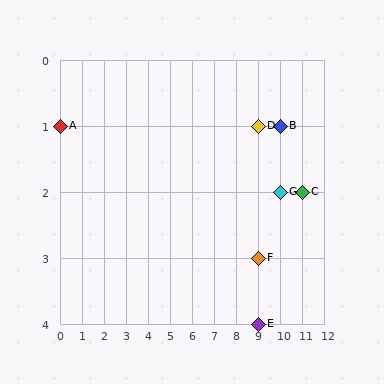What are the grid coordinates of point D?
Point D is at grid coordinates (9, 1).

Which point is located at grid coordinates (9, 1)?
Point D is at (9, 1).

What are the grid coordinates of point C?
Point C is at grid coordinates (11, 2).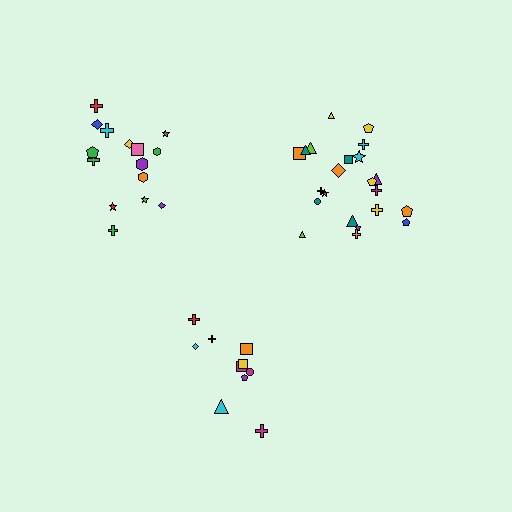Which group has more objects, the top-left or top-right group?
The top-right group.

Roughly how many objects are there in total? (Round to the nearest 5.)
Roughly 45 objects in total.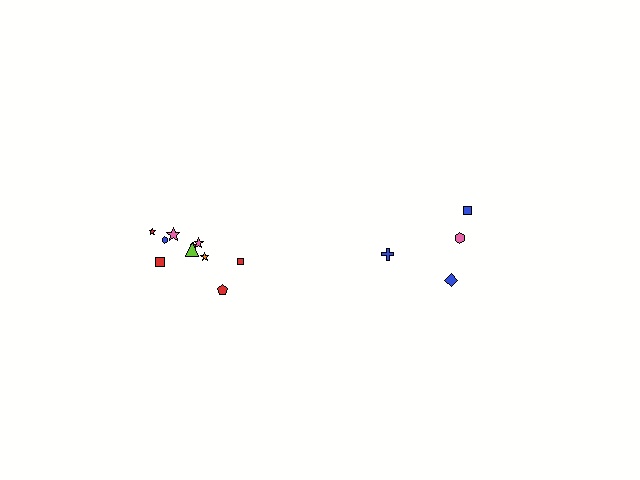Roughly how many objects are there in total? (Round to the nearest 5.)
Roughly 15 objects in total.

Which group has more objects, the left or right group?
The left group.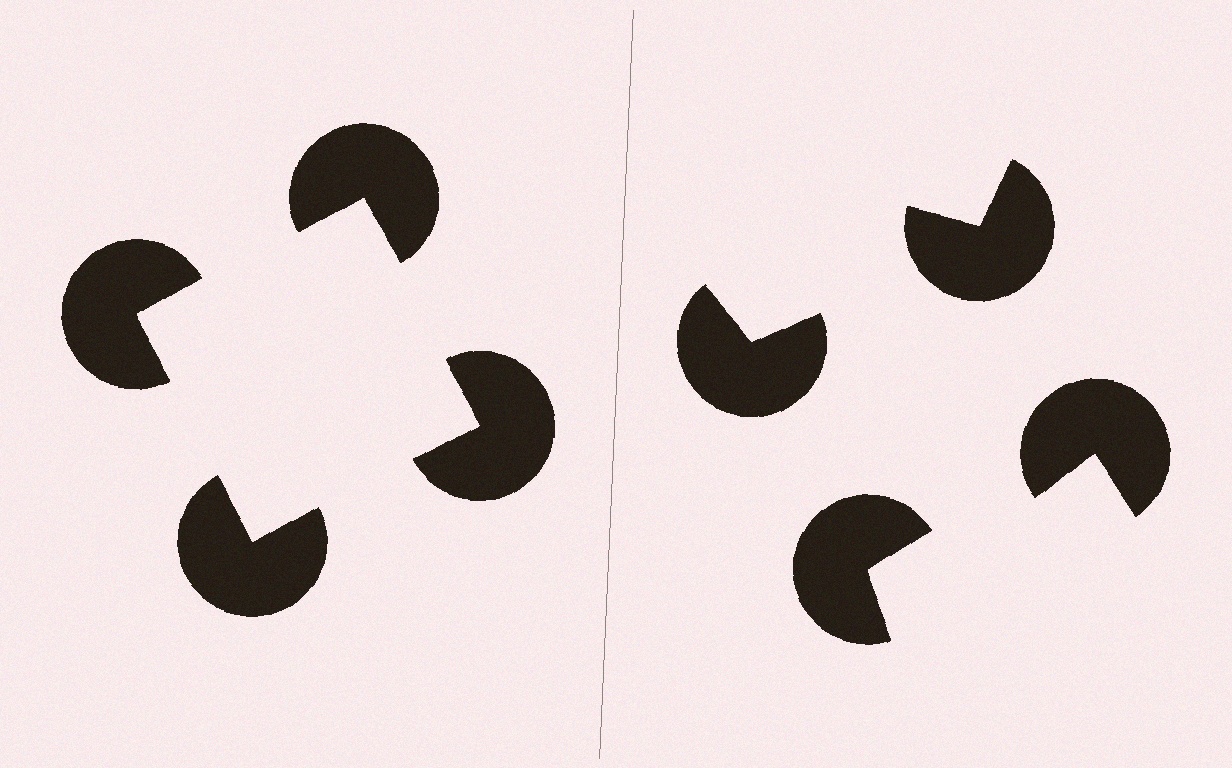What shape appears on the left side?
An illusory square.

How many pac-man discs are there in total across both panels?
8 — 4 on each side.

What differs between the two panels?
The pac-man discs are positioned identically on both sides; only the wedge orientations differ. On the left they align to a square; on the right they are misaligned.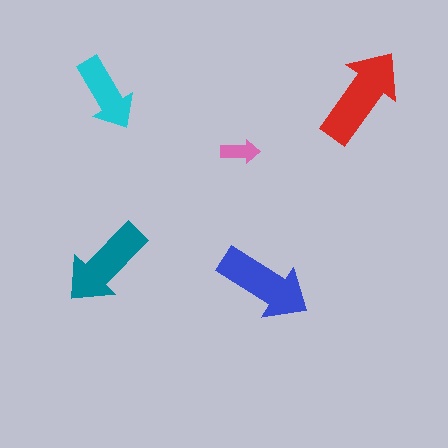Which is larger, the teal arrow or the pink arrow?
The teal one.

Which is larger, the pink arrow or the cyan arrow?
The cyan one.